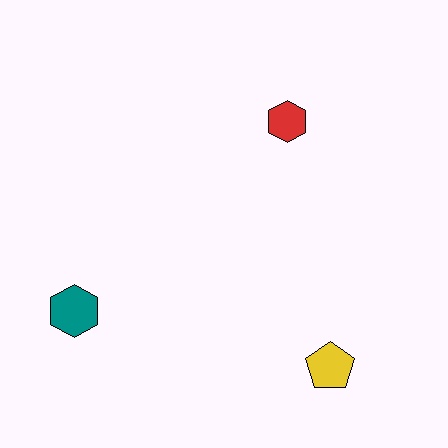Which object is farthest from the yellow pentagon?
The teal hexagon is farthest from the yellow pentagon.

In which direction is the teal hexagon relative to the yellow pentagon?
The teal hexagon is to the left of the yellow pentagon.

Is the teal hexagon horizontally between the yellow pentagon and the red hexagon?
No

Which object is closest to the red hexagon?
The yellow pentagon is closest to the red hexagon.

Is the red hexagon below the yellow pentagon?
No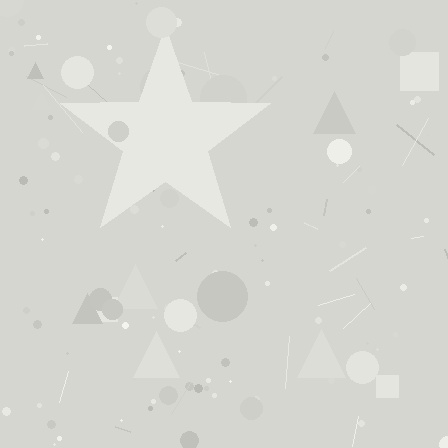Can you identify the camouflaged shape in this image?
The camouflaged shape is a star.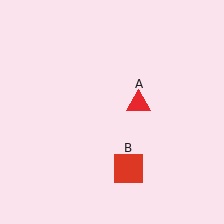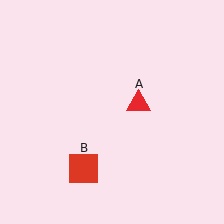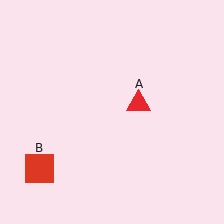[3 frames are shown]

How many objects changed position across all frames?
1 object changed position: red square (object B).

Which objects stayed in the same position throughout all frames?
Red triangle (object A) remained stationary.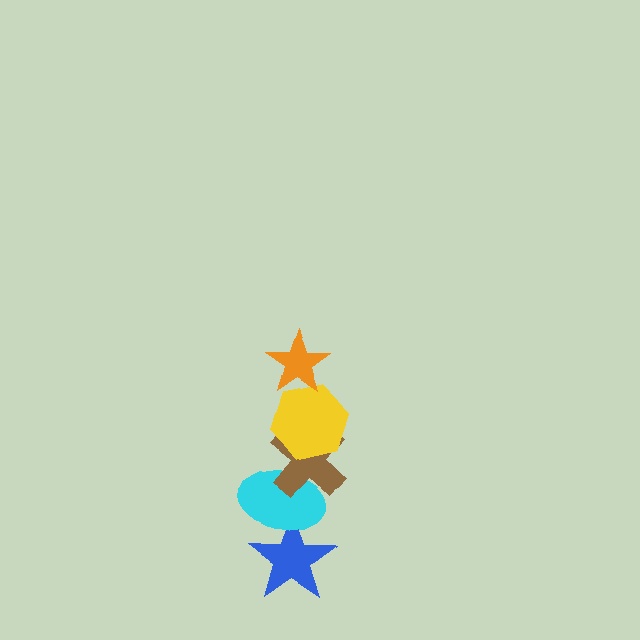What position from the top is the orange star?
The orange star is 1st from the top.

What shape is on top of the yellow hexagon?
The orange star is on top of the yellow hexagon.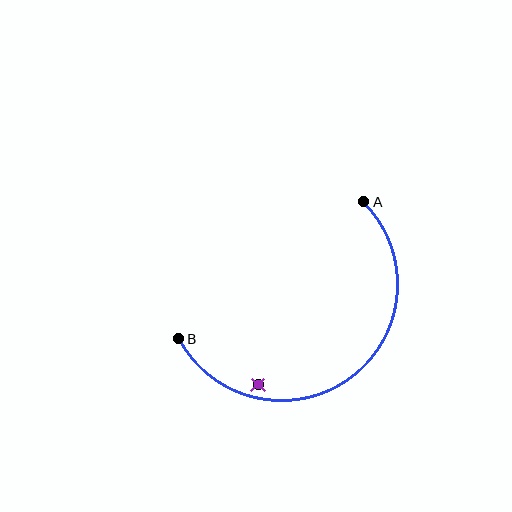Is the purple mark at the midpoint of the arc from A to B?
No — the purple mark does not lie on the arc at all. It sits slightly inside the curve.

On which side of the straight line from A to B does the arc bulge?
The arc bulges below and to the right of the straight line connecting A and B.